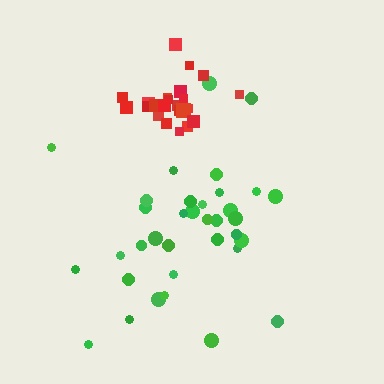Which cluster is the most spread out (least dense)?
Green.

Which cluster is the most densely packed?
Red.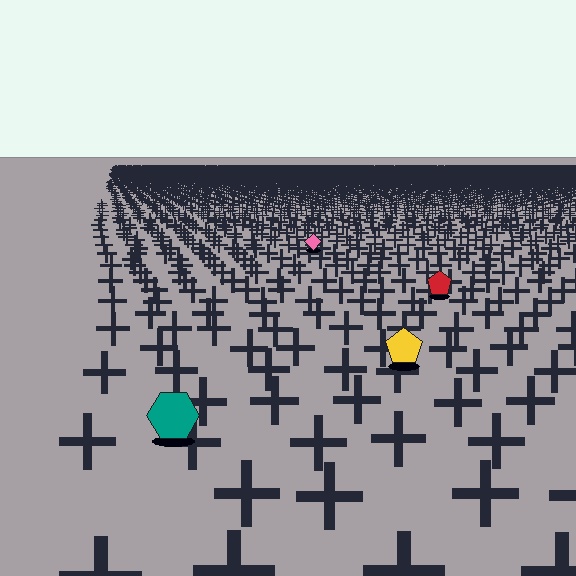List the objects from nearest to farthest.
From nearest to farthest: the teal hexagon, the yellow pentagon, the red pentagon, the pink diamond.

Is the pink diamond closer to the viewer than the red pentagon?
No. The red pentagon is closer — you can tell from the texture gradient: the ground texture is coarser near it.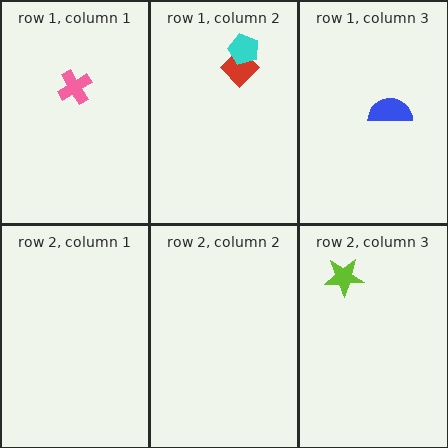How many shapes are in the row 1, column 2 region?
2.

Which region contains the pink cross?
The row 1, column 1 region.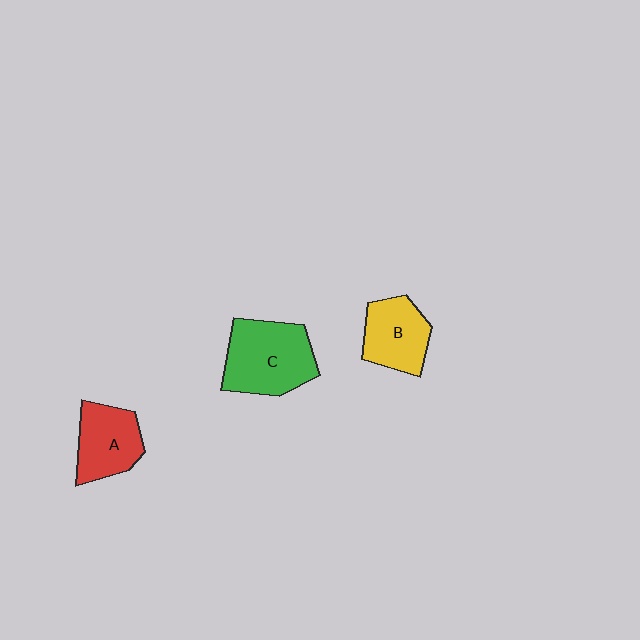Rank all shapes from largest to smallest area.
From largest to smallest: C (green), A (red), B (yellow).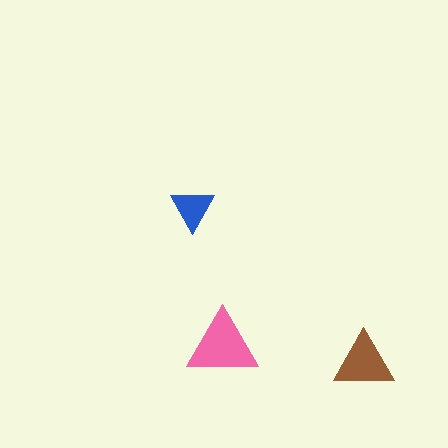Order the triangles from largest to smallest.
the pink one, the brown one, the blue one.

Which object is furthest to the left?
The blue triangle is leftmost.